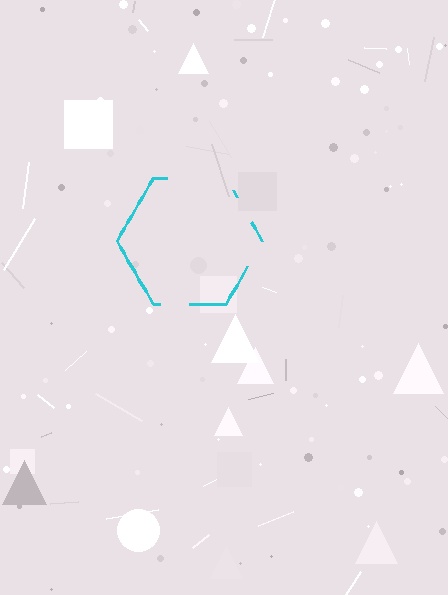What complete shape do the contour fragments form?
The contour fragments form a hexagon.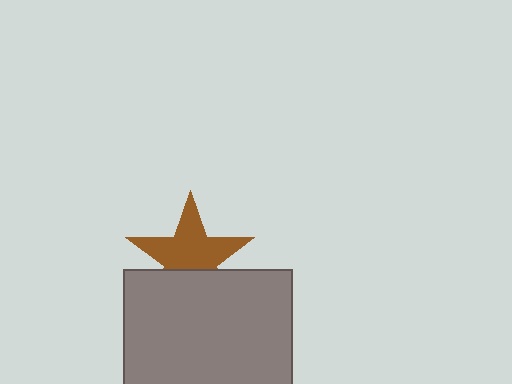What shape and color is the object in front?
The object in front is a gray rectangle.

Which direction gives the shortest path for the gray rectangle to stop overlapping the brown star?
Moving down gives the shortest separation.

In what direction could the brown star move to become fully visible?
The brown star could move up. That would shift it out from behind the gray rectangle entirely.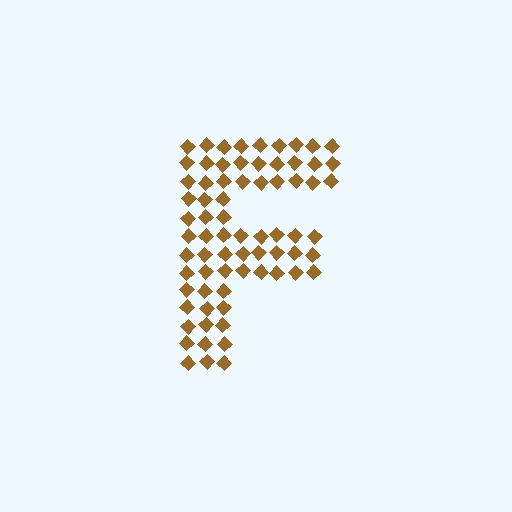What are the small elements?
The small elements are diamonds.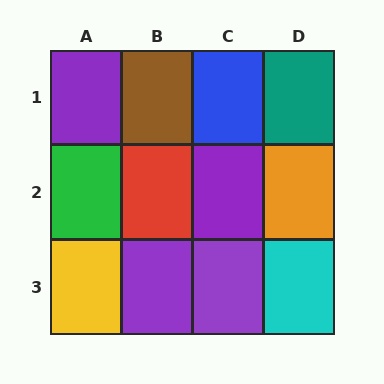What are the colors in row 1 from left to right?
Purple, brown, blue, teal.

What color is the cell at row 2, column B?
Red.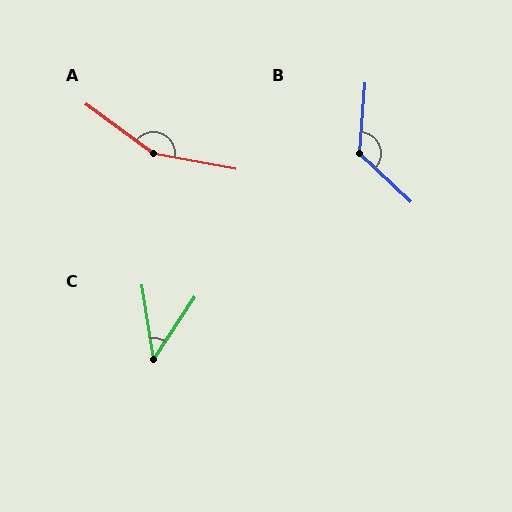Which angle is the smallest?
C, at approximately 43 degrees.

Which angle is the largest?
A, at approximately 155 degrees.